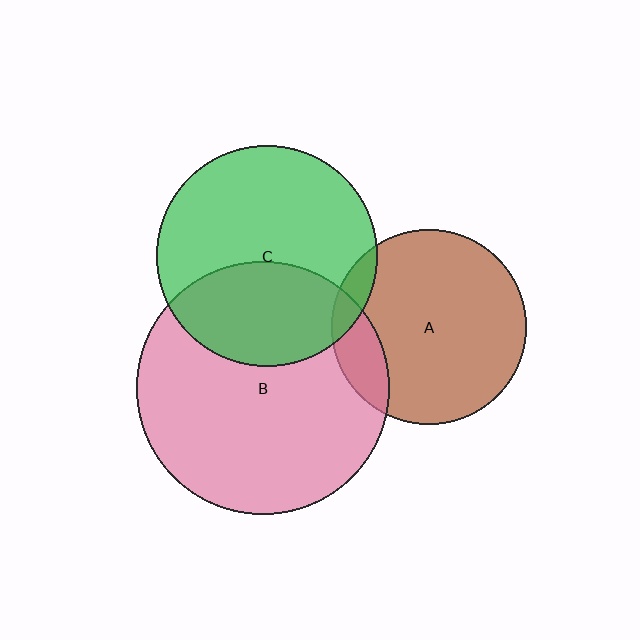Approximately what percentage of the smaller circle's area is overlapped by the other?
Approximately 40%.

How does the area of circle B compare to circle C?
Approximately 1.3 times.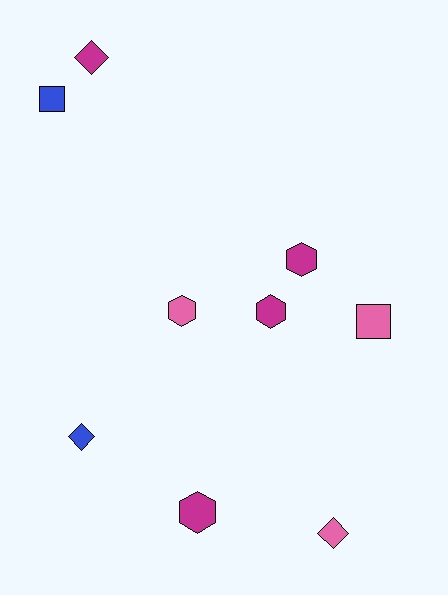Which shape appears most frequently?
Hexagon, with 4 objects.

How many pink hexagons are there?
There is 1 pink hexagon.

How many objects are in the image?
There are 9 objects.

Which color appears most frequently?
Magenta, with 4 objects.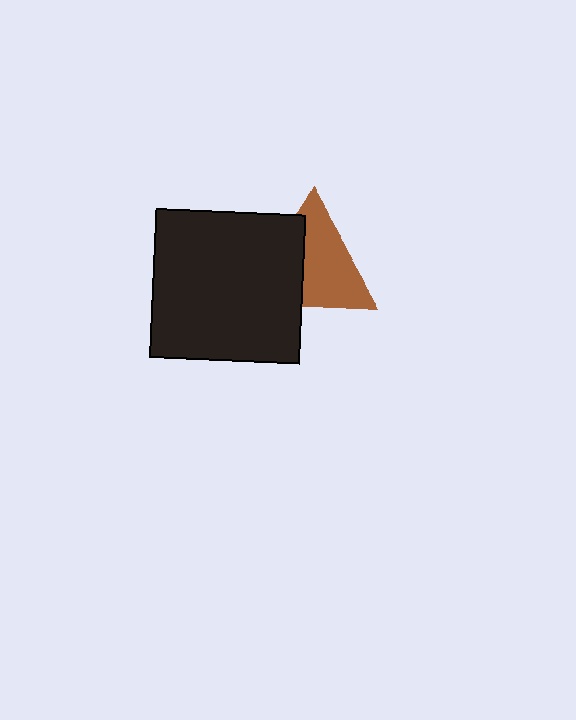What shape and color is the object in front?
The object in front is a black square.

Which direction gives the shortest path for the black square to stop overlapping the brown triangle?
Moving left gives the shortest separation.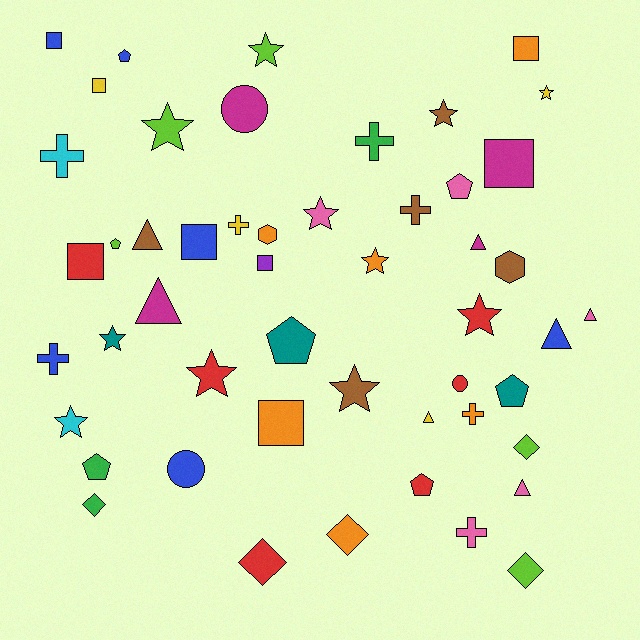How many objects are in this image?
There are 50 objects.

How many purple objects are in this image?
There is 1 purple object.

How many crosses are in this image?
There are 7 crosses.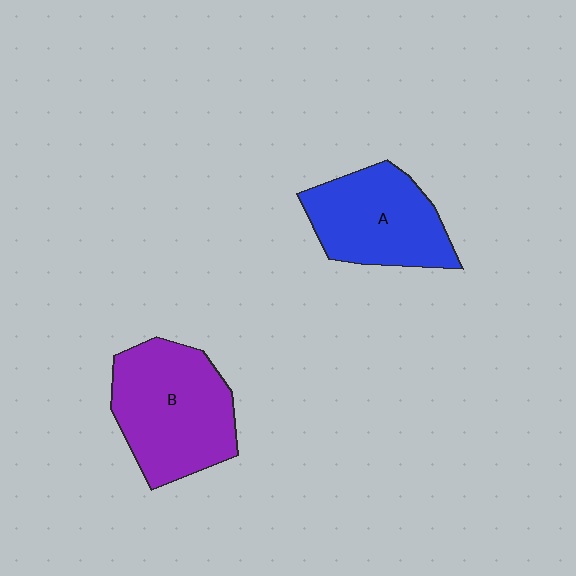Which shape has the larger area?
Shape B (purple).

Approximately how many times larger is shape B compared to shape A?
Approximately 1.2 times.